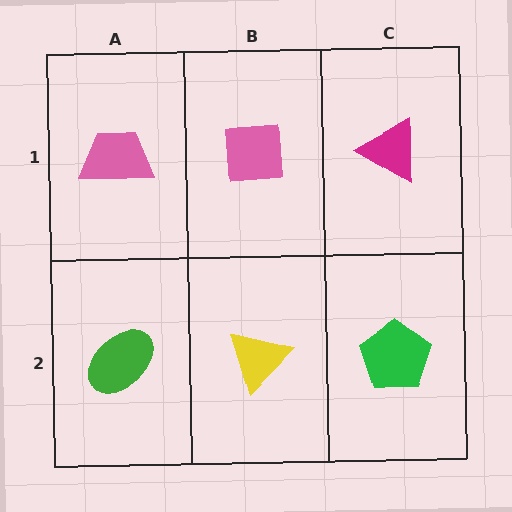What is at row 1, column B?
A pink square.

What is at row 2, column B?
A yellow triangle.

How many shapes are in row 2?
3 shapes.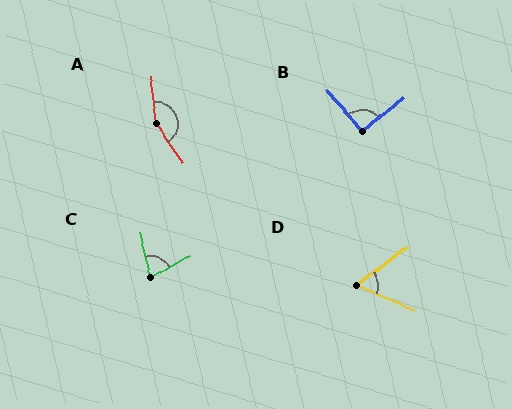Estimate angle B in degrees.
Approximately 93 degrees.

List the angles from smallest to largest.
D (60°), C (72°), B (93°), A (152°).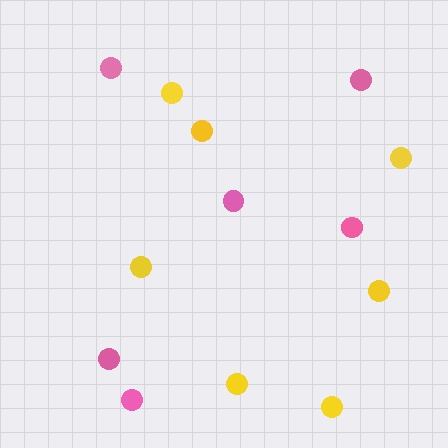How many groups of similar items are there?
There are 2 groups: one group of pink circles (6) and one group of yellow circles (7).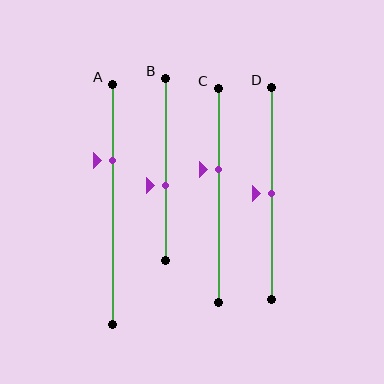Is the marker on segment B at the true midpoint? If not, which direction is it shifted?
No, the marker on segment B is shifted downward by about 9% of the segment length.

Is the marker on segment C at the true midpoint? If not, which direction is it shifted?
No, the marker on segment C is shifted upward by about 12% of the segment length.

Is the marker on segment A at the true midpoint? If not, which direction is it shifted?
No, the marker on segment A is shifted upward by about 18% of the segment length.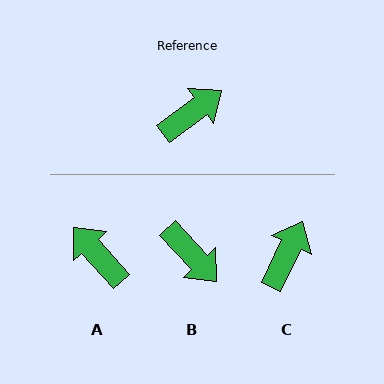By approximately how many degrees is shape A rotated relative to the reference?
Approximately 95 degrees counter-clockwise.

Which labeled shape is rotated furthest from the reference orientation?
A, about 95 degrees away.